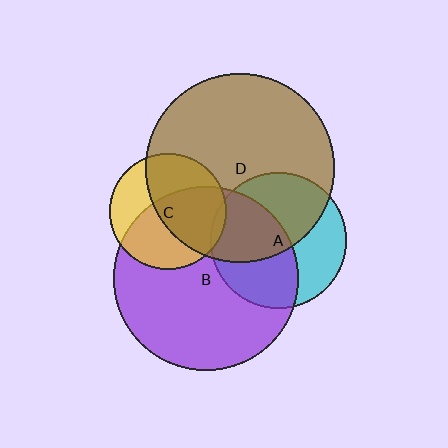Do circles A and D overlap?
Yes.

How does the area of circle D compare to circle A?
Approximately 1.9 times.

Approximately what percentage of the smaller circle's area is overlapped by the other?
Approximately 55%.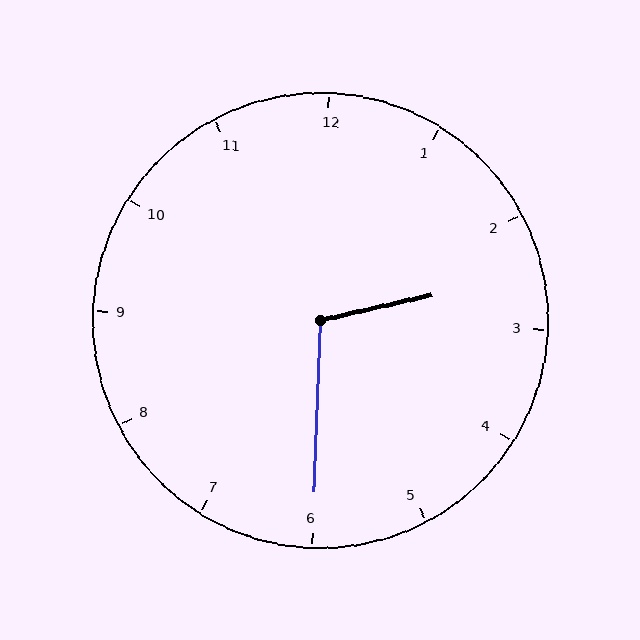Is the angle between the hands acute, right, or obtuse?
It is obtuse.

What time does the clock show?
2:30.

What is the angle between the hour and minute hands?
Approximately 105 degrees.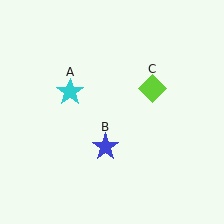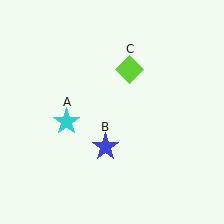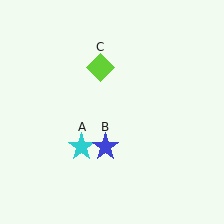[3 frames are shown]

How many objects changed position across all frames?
2 objects changed position: cyan star (object A), lime diamond (object C).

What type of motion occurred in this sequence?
The cyan star (object A), lime diamond (object C) rotated counterclockwise around the center of the scene.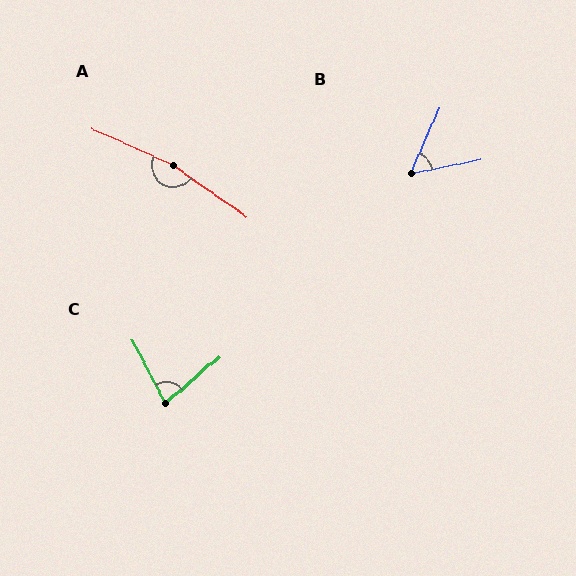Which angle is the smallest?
B, at approximately 55 degrees.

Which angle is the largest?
A, at approximately 169 degrees.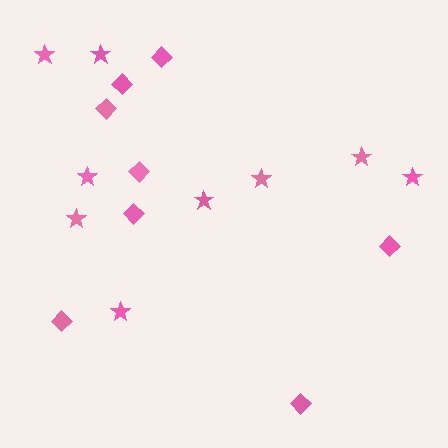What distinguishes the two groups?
There are 2 groups: one group of stars (9) and one group of diamonds (8).